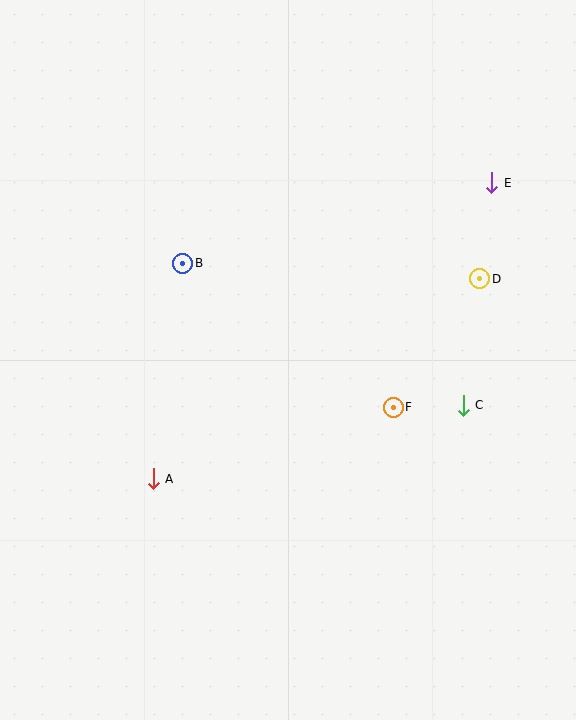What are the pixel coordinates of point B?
Point B is at (183, 263).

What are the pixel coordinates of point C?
Point C is at (463, 405).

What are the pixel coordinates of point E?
Point E is at (492, 183).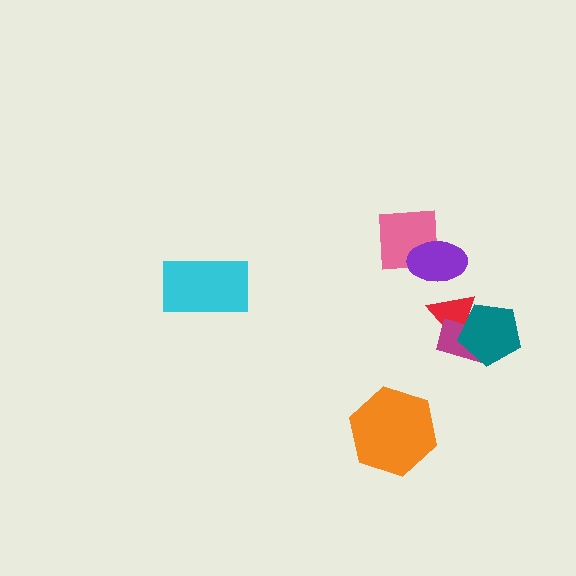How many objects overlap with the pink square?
1 object overlaps with the pink square.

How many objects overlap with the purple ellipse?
1 object overlaps with the purple ellipse.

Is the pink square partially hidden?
Yes, it is partially covered by another shape.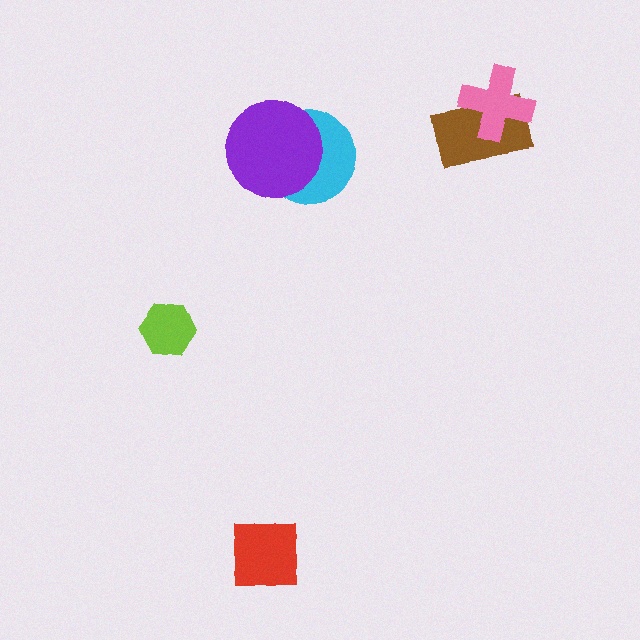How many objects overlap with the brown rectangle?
1 object overlaps with the brown rectangle.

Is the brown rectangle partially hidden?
Yes, it is partially covered by another shape.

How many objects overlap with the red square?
0 objects overlap with the red square.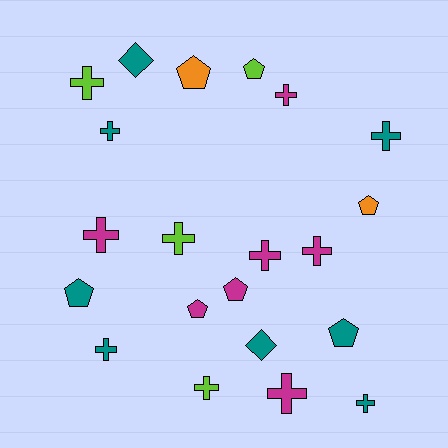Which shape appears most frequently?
Cross, with 12 objects.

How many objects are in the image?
There are 21 objects.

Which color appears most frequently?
Teal, with 8 objects.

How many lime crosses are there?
There are 3 lime crosses.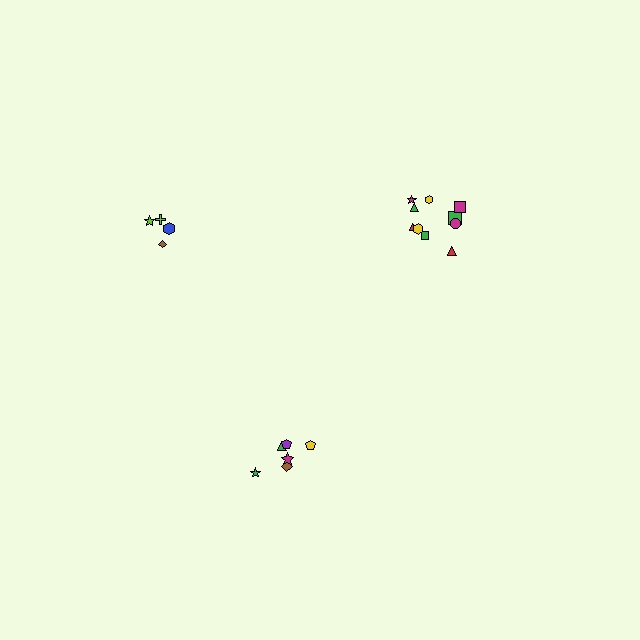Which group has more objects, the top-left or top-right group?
The top-right group.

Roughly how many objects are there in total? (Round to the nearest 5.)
Roughly 20 objects in total.